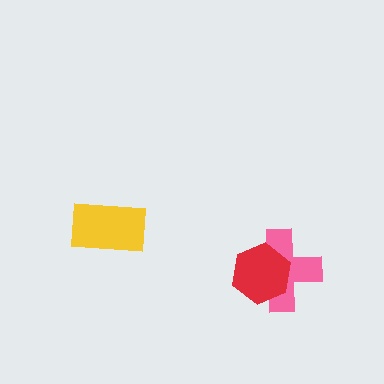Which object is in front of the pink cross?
The red hexagon is in front of the pink cross.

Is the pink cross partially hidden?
Yes, it is partially covered by another shape.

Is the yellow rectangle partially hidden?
No, no other shape covers it.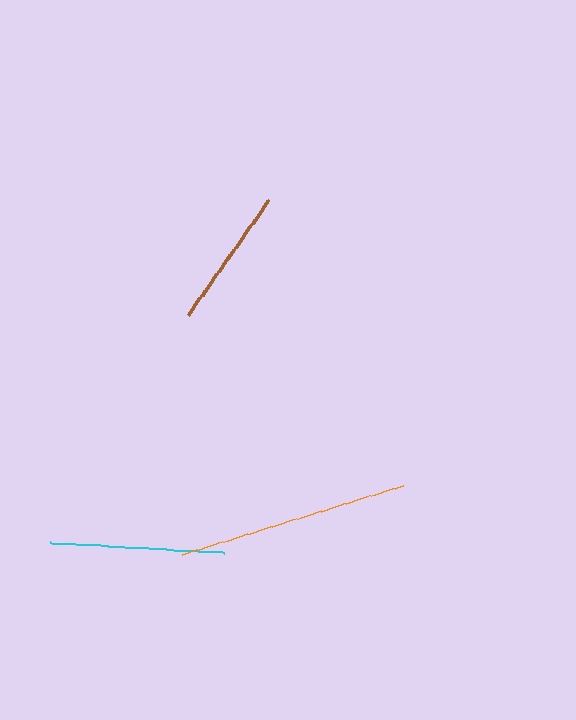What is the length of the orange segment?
The orange segment is approximately 232 pixels long.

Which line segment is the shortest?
The brown line is the shortest at approximately 139 pixels.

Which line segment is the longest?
The orange line is the longest at approximately 232 pixels.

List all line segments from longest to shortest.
From longest to shortest: orange, cyan, brown.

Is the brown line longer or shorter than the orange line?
The orange line is longer than the brown line.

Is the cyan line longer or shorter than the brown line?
The cyan line is longer than the brown line.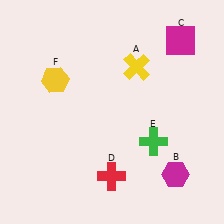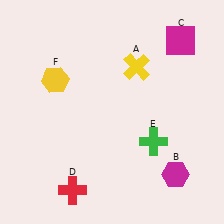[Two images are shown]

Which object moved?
The red cross (D) moved left.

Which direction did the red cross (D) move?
The red cross (D) moved left.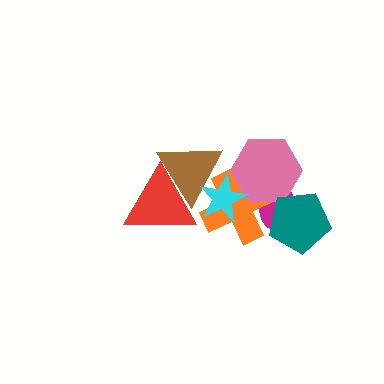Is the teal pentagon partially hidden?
No, no other shape covers it.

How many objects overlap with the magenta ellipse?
3 objects overlap with the magenta ellipse.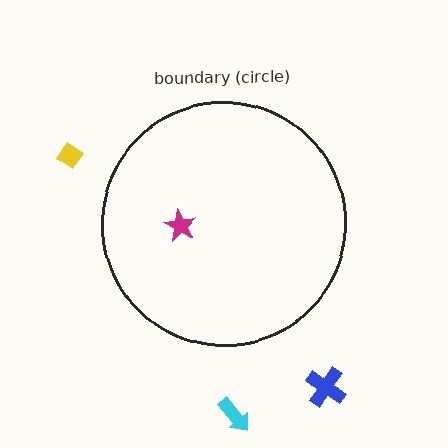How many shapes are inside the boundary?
1 inside, 3 outside.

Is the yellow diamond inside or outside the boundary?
Outside.